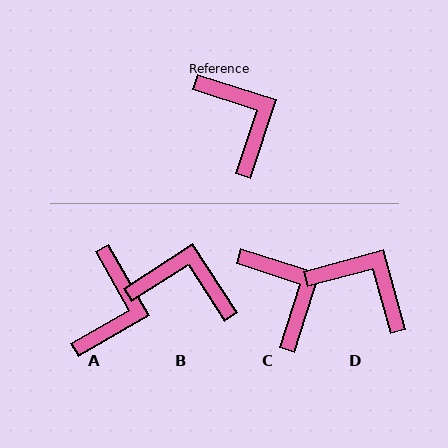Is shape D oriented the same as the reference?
No, it is off by about 33 degrees.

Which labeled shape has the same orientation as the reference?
C.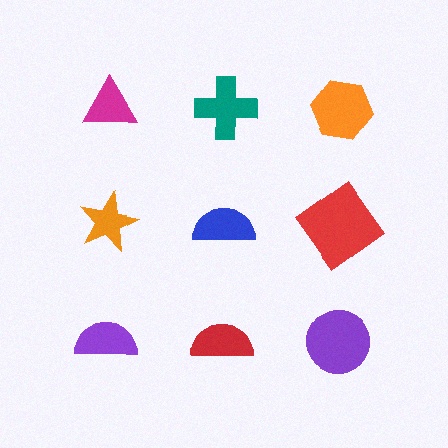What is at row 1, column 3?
An orange hexagon.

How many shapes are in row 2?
3 shapes.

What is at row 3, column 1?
A purple semicircle.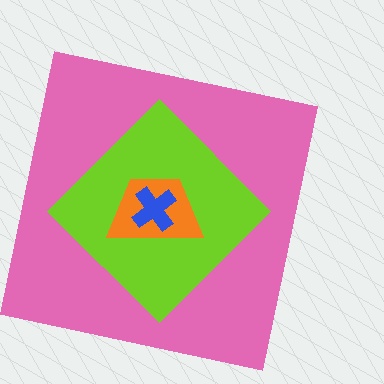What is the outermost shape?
The pink square.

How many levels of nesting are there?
4.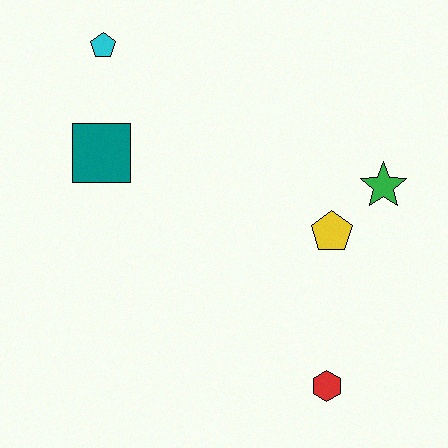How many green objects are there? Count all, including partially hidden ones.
There is 1 green object.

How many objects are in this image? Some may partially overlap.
There are 5 objects.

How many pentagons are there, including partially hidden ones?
There are 2 pentagons.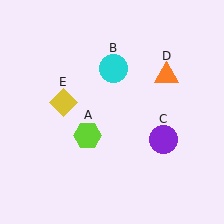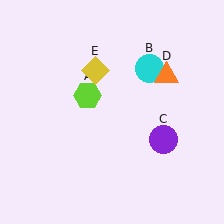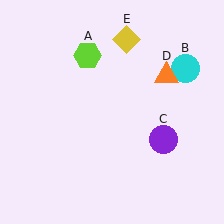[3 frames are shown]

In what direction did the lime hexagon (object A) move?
The lime hexagon (object A) moved up.